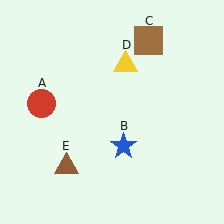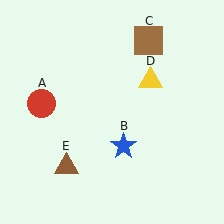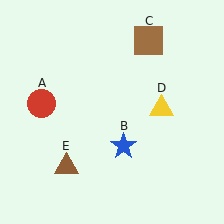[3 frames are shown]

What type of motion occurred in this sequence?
The yellow triangle (object D) rotated clockwise around the center of the scene.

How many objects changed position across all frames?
1 object changed position: yellow triangle (object D).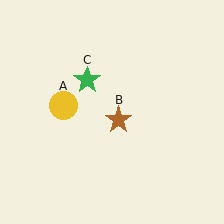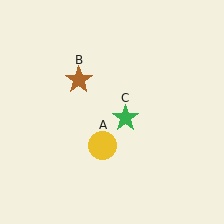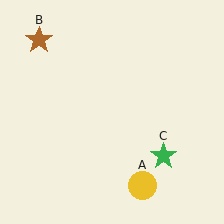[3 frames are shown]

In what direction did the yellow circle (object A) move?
The yellow circle (object A) moved down and to the right.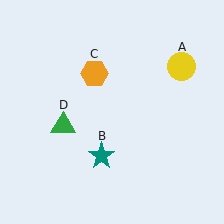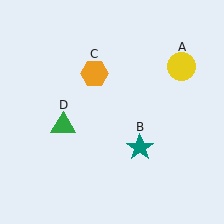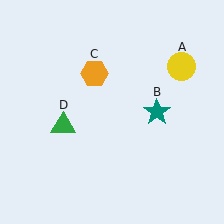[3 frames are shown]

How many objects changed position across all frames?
1 object changed position: teal star (object B).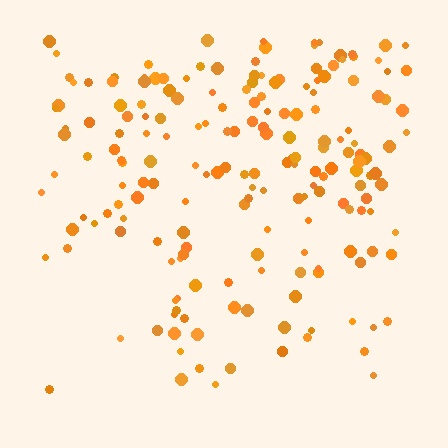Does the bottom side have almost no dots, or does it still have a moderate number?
Still a moderate number, just noticeably fewer than the top.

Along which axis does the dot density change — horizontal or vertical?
Vertical.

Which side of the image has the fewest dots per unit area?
The bottom.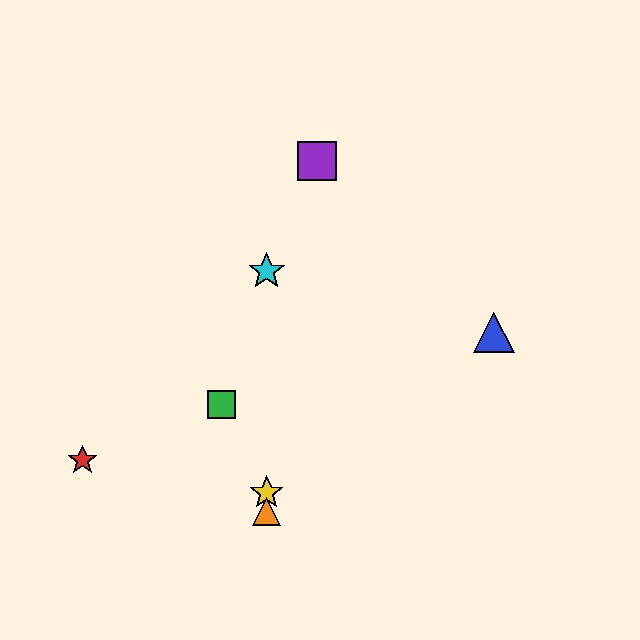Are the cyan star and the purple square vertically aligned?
No, the cyan star is at x≈267 and the purple square is at x≈317.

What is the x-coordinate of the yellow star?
The yellow star is at x≈267.